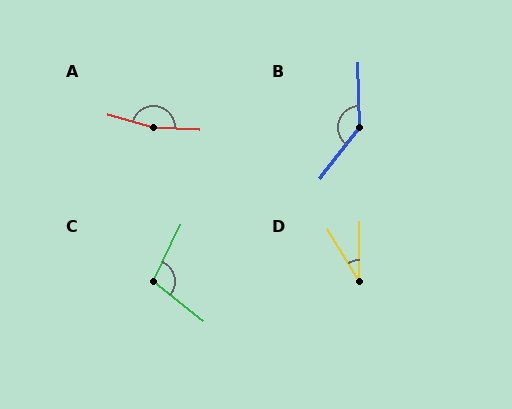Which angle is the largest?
A, at approximately 167 degrees.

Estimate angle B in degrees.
Approximately 141 degrees.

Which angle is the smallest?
D, at approximately 32 degrees.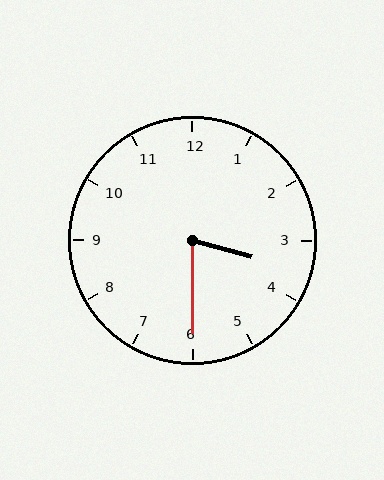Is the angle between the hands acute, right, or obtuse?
It is acute.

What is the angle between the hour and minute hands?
Approximately 75 degrees.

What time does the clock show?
3:30.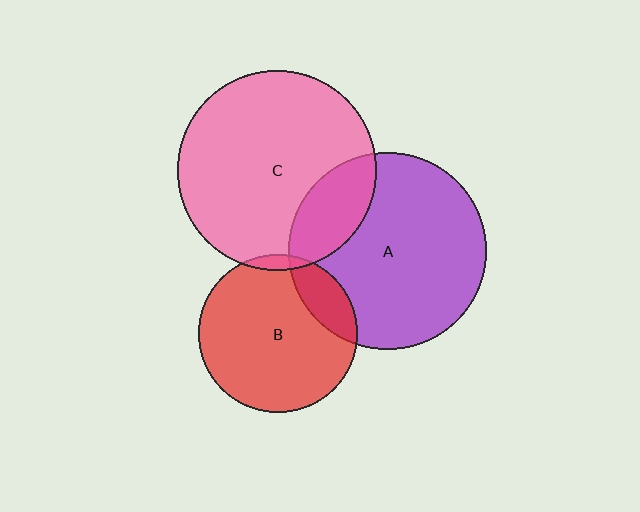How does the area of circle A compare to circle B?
Approximately 1.6 times.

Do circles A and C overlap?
Yes.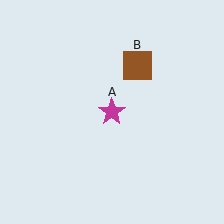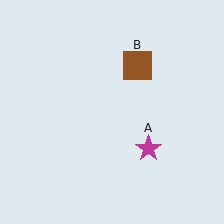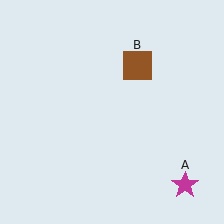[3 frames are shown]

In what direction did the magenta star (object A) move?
The magenta star (object A) moved down and to the right.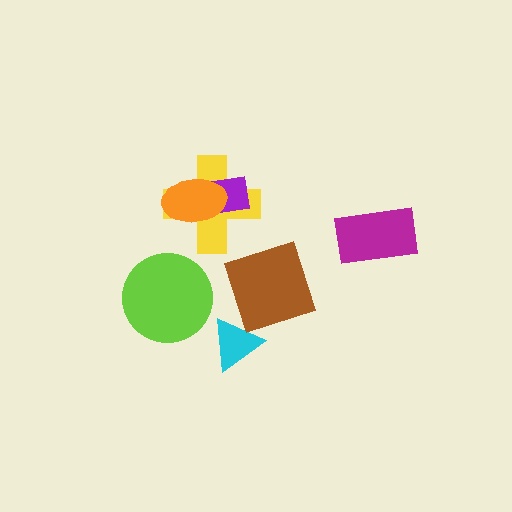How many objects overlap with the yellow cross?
2 objects overlap with the yellow cross.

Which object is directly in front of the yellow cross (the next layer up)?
The purple rectangle is directly in front of the yellow cross.